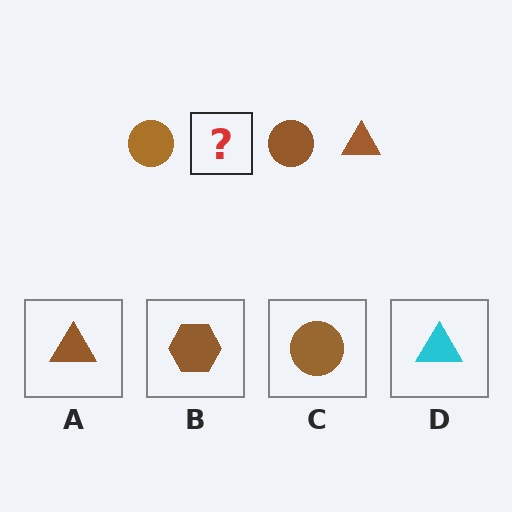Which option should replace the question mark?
Option A.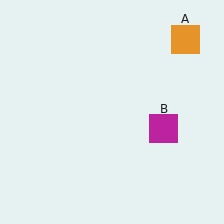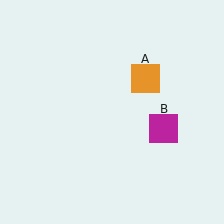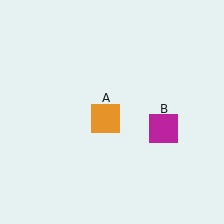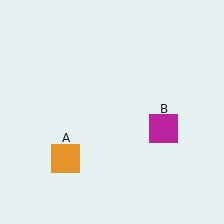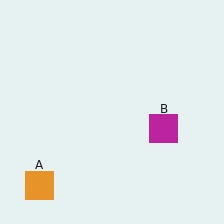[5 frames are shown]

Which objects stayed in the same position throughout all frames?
Magenta square (object B) remained stationary.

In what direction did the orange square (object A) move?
The orange square (object A) moved down and to the left.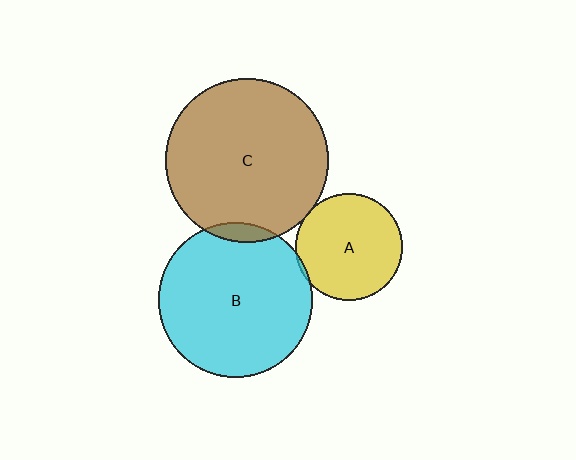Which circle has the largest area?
Circle C (brown).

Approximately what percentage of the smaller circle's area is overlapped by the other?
Approximately 5%.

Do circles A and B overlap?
Yes.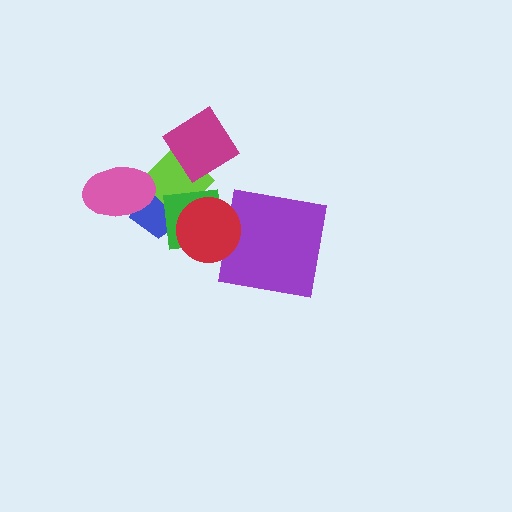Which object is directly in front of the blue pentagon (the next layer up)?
The lime diamond is directly in front of the blue pentagon.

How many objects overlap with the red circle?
4 objects overlap with the red circle.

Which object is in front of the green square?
The red circle is in front of the green square.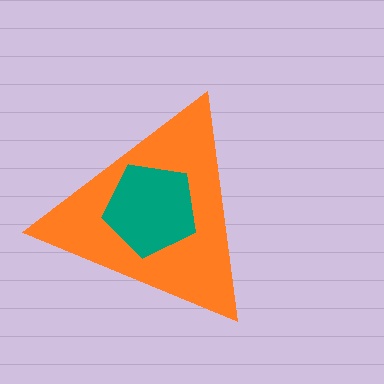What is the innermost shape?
The teal pentagon.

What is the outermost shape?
The orange triangle.